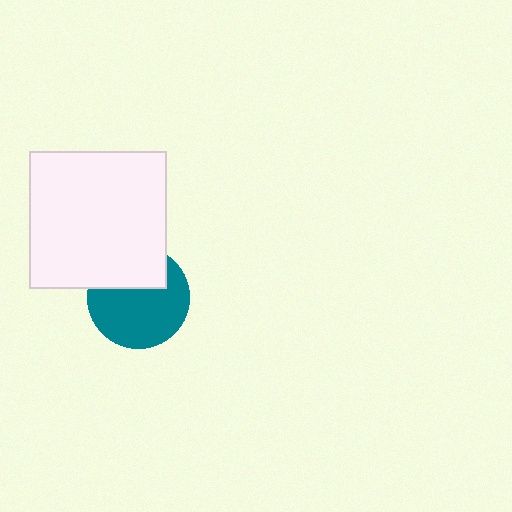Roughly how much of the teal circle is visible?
Most of it is visible (roughly 66%).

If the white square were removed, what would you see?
You would see the complete teal circle.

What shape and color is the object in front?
The object in front is a white square.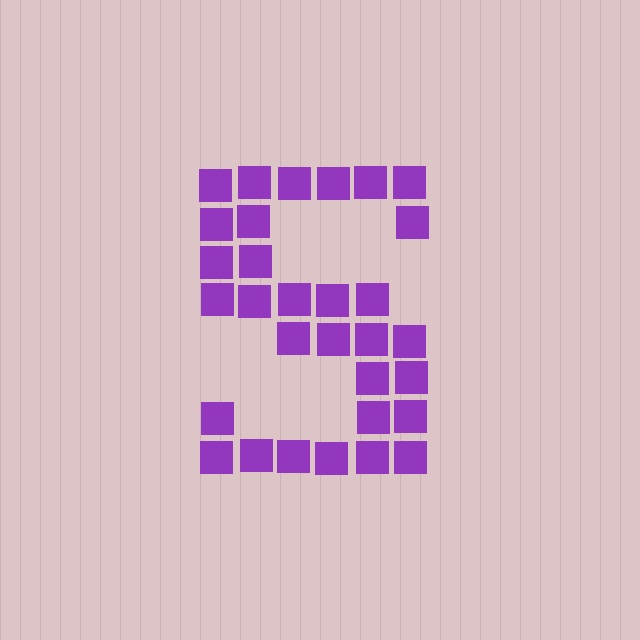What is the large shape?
The large shape is the letter S.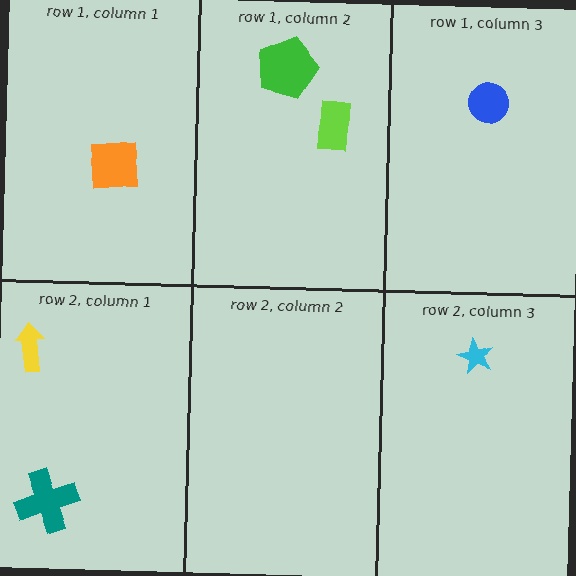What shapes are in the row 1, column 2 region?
The lime rectangle, the green pentagon.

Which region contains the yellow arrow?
The row 2, column 1 region.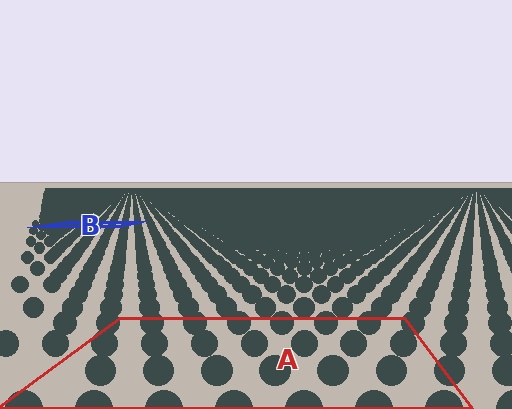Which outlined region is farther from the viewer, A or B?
Region B is farther from the viewer — the texture elements inside it appear smaller and more densely packed.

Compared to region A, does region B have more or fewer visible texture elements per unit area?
Region B has more texture elements per unit area — they are packed more densely because it is farther away.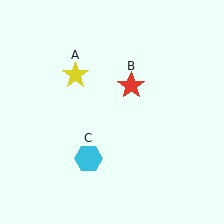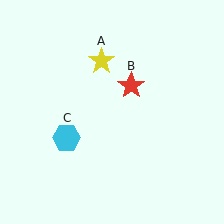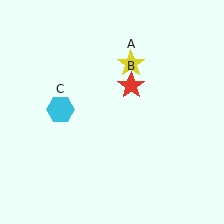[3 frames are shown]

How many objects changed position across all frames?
2 objects changed position: yellow star (object A), cyan hexagon (object C).